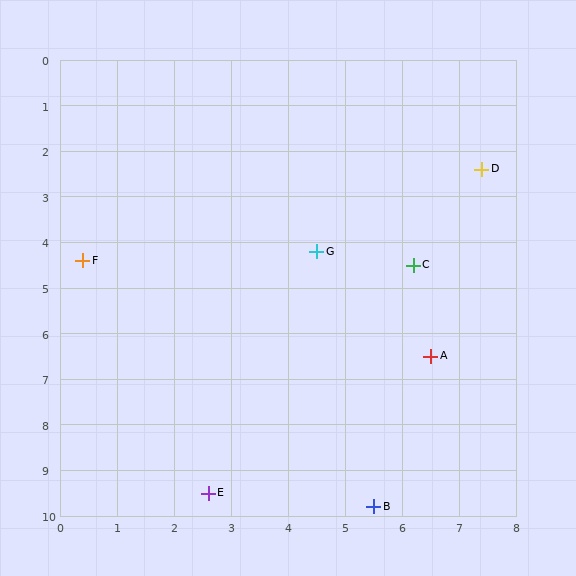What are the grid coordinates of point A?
Point A is at approximately (6.5, 6.5).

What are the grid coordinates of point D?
Point D is at approximately (7.4, 2.4).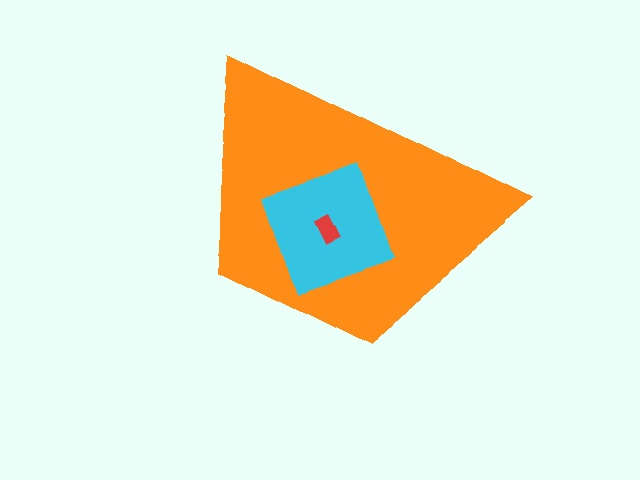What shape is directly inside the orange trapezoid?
The cyan square.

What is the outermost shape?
The orange trapezoid.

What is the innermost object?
The red rectangle.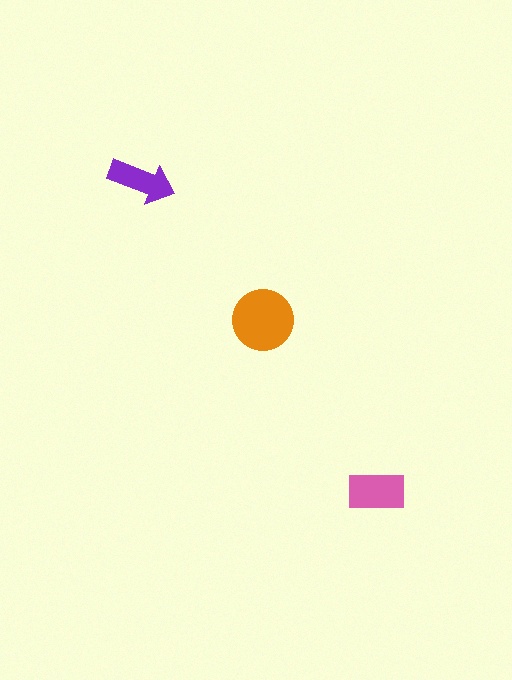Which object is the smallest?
The purple arrow.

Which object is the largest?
The orange circle.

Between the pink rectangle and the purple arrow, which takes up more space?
The pink rectangle.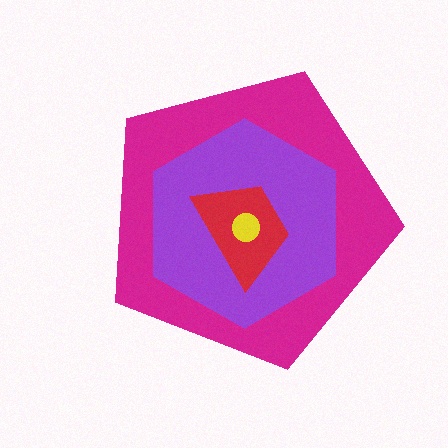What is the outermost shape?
The magenta pentagon.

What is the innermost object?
The yellow circle.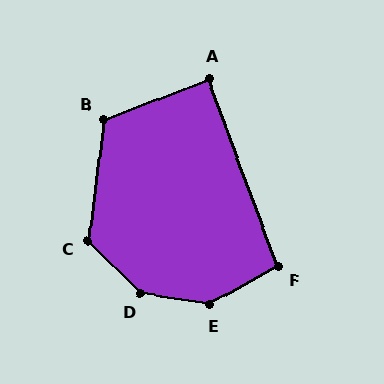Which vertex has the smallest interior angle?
A, at approximately 89 degrees.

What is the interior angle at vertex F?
Approximately 99 degrees (obtuse).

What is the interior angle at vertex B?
Approximately 118 degrees (obtuse).